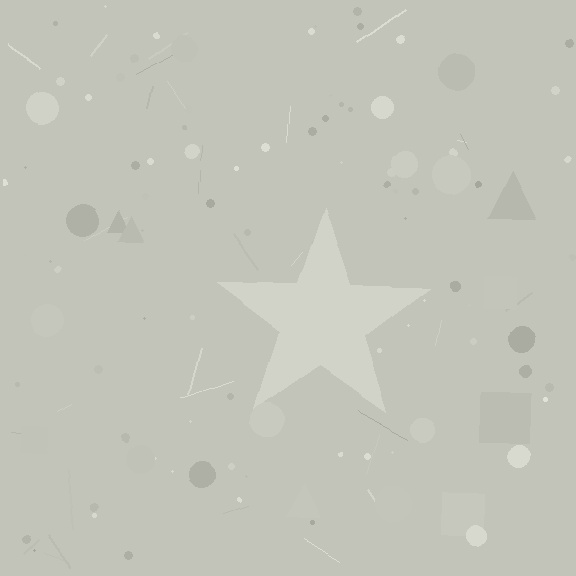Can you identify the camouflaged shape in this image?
The camouflaged shape is a star.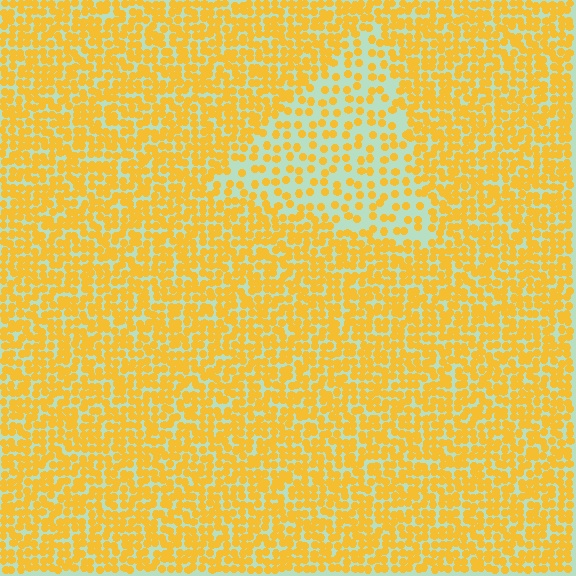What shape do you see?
I see a triangle.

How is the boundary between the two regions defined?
The boundary is defined by a change in element density (approximately 2.2x ratio). All elements are the same color, size, and shape.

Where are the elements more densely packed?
The elements are more densely packed outside the triangle boundary.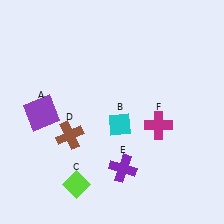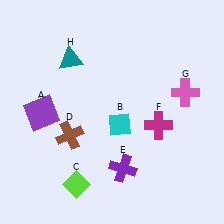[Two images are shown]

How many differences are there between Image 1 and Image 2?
There are 2 differences between the two images.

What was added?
A pink cross (G), a teal triangle (H) were added in Image 2.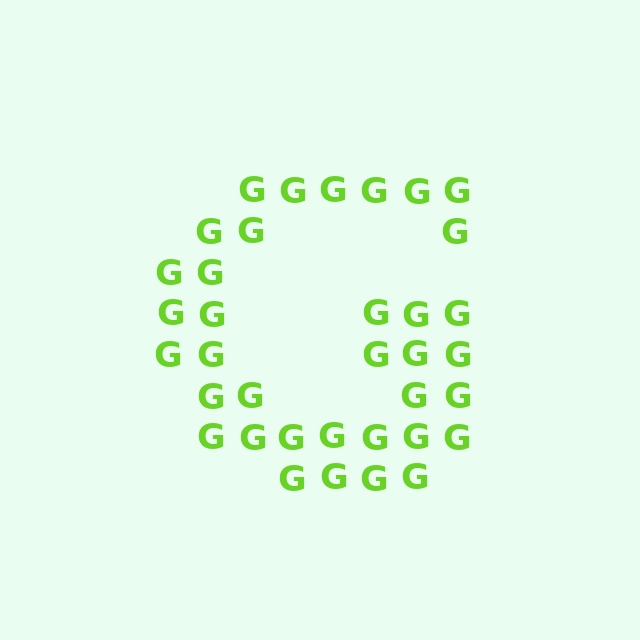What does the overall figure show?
The overall figure shows the letter G.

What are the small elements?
The small elements are letter G's.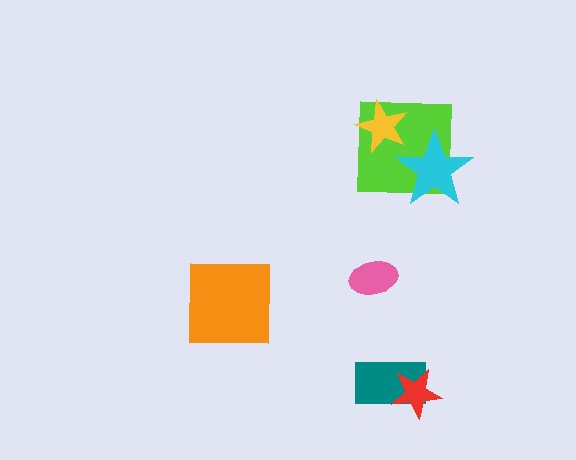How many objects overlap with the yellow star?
1 object overlaps with the yellow star.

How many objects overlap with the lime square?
2 objects overlap with the lime square.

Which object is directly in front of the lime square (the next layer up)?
The yellow star is directly in front of the lime square.